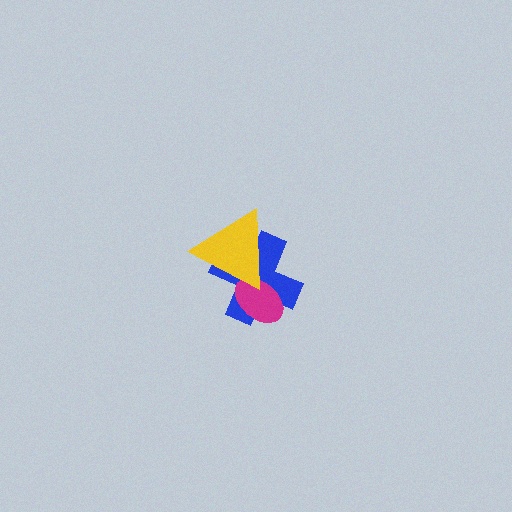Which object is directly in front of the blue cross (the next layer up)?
The magenta ellipse is directly in front of the blue cross.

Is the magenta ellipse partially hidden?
Yes, it is partially covered by another shape.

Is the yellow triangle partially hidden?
No, no other shape covers it.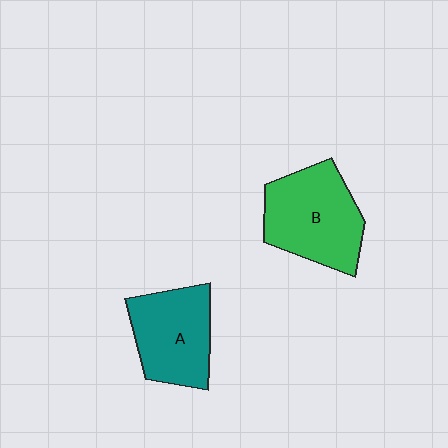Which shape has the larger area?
Shape B (green).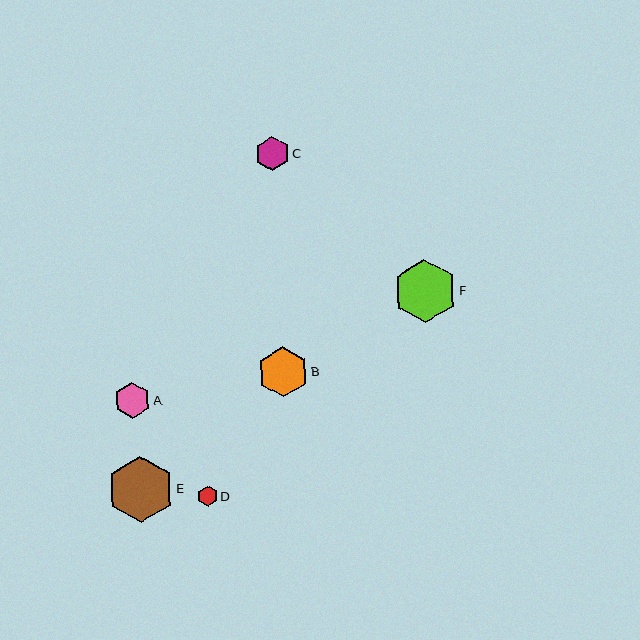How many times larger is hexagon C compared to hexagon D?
Hexagon C is approximately 1.7 times the size of hexagon D.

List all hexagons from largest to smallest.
From largest to smallest: E, F, B, A, C, D.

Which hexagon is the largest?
Hexagon E is the largest with a size of approximately 66 pixels.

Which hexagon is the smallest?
Hexagon D is the smallest with a size of approximately 20 pixels.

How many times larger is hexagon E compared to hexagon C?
Hexagon E is approximately 1.9 times the size of hexagon C.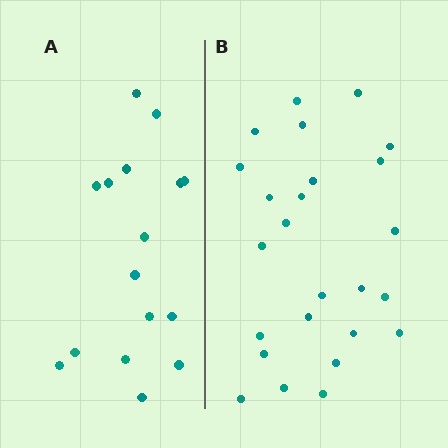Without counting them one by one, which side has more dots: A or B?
Region B (the right region) has more dots.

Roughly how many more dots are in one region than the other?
Region B has roughly 8 or so more dots than region A.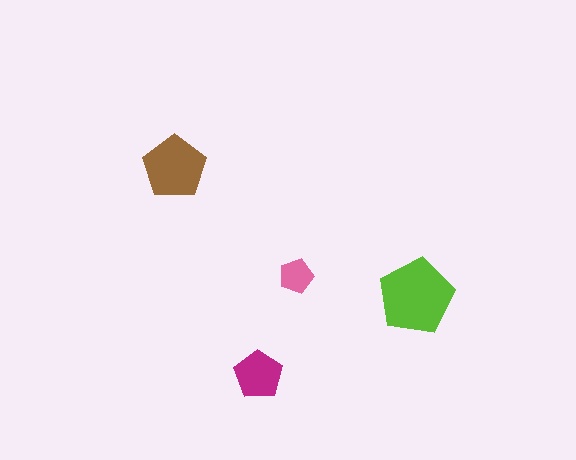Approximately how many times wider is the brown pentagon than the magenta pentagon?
About 1.5 times wider.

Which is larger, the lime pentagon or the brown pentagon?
The lime one.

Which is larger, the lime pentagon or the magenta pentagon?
The lime one.